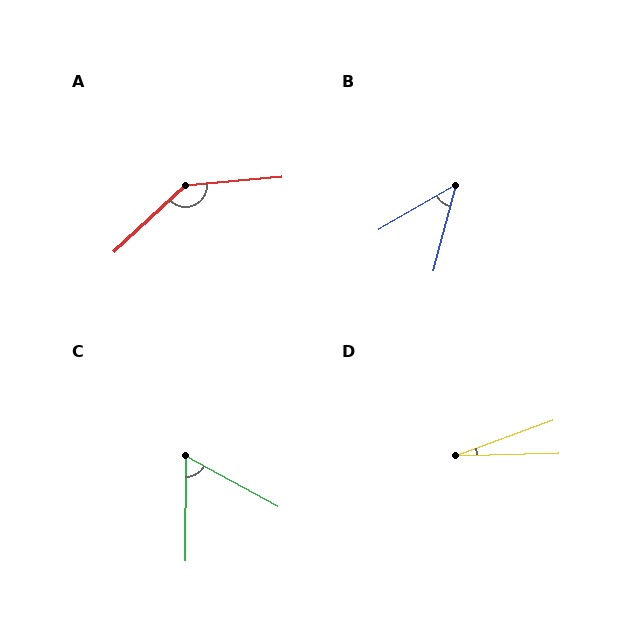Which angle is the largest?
A, at approximately 142 degrees.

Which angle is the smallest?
D, at approximately 19 degrees.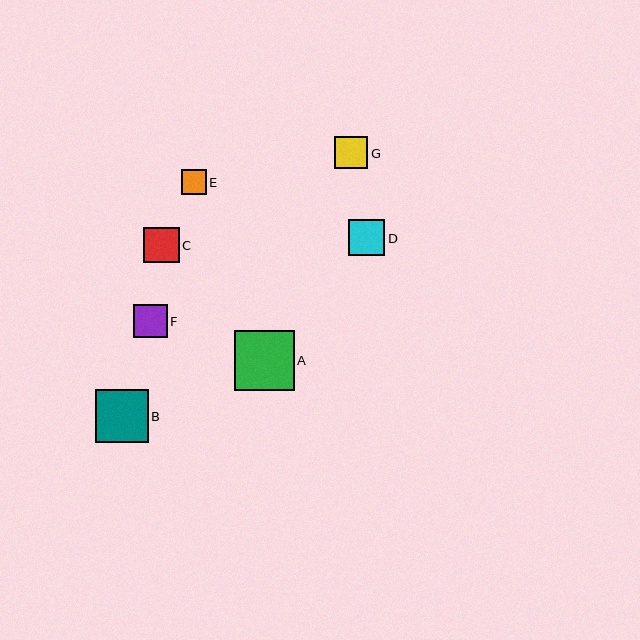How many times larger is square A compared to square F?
Square A is approximately 1.8 times the size of square F.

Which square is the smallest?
Square E is the smallest with a size of approximately 25 pixels.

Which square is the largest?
Square A is the largest with a size of approximately 59 pixels.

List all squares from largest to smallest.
From largest to smallest: A, B, D, C, F, G, E.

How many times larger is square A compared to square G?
Square A is approximately 1.8 times the size of square G.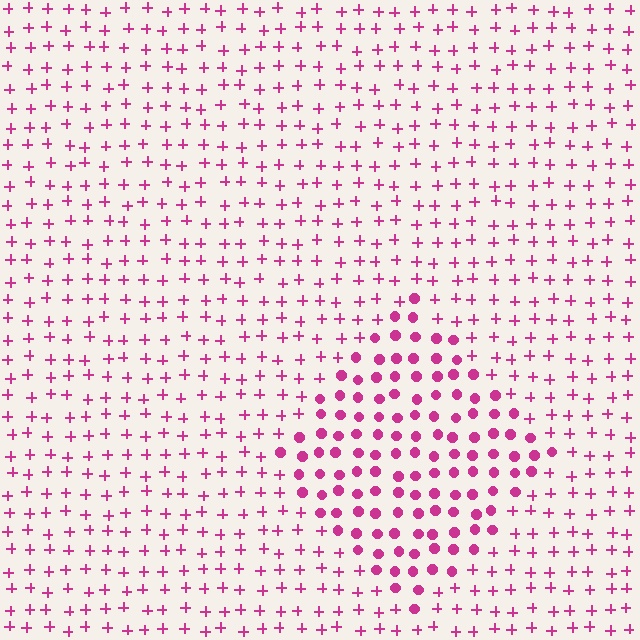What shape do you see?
I see a diamond.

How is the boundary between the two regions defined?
The boundary is defined by a change in element shape: circles inside vs. plus signs outside. All elements share the same color and spacing.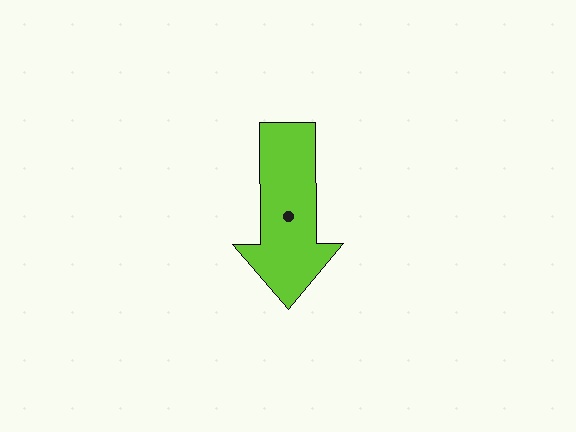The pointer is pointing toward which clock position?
Roughly 6 o'clock.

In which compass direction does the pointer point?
South.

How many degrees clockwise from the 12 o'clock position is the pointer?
Approximately 180 degrees.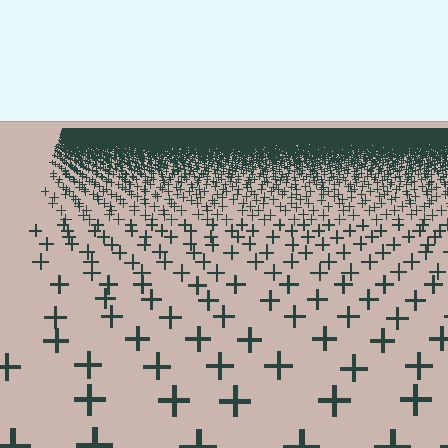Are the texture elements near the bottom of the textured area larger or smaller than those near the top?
Larger. Near the bottom, elements are closer to the viewer and appear at a bigger on-screen size.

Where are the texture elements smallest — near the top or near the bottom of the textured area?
Near the top.